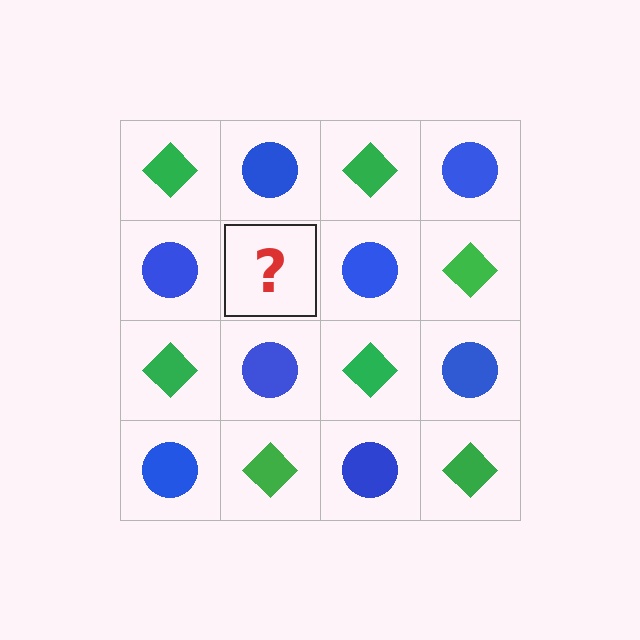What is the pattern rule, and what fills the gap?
The rule is that it alternates green diamond and blue circle in a checkerboard pattern. The gap should be filled with a green diamond.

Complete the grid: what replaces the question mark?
The question mark should be replaced with a green diamond.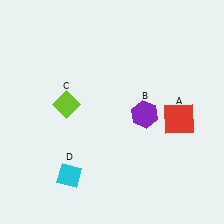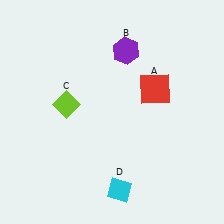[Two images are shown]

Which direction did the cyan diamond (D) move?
The cyan diamond (D) moved right.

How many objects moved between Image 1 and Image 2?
3 objects moved between the two images.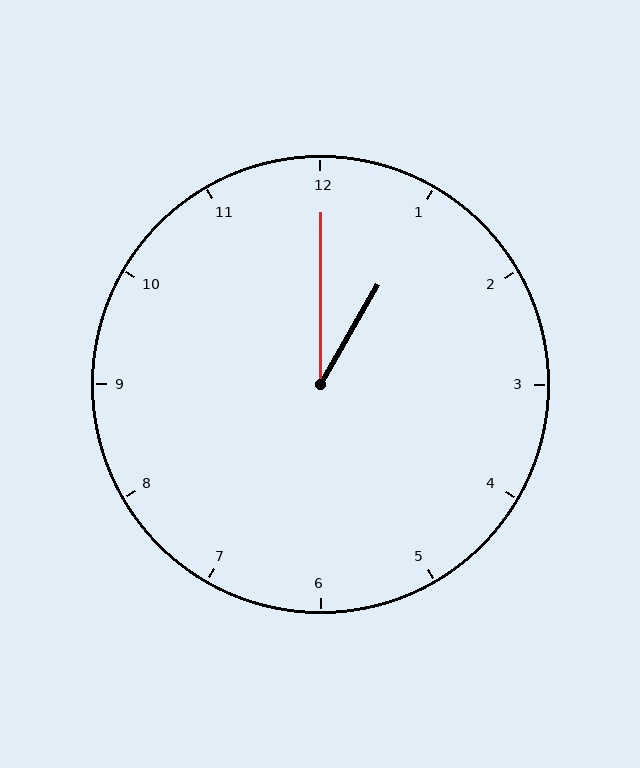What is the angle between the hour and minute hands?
Approximately 30 degrees.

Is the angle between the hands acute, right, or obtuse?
It is acute.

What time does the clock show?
1:00.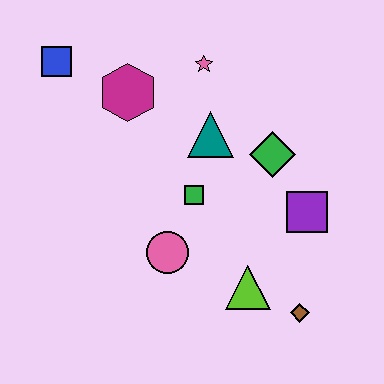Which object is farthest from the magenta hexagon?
The brown diamond is farthest from the magenta hexagon.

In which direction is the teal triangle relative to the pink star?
The teal triangle is below the pink star.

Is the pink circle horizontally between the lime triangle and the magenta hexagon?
Yes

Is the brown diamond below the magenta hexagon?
Yes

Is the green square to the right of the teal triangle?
No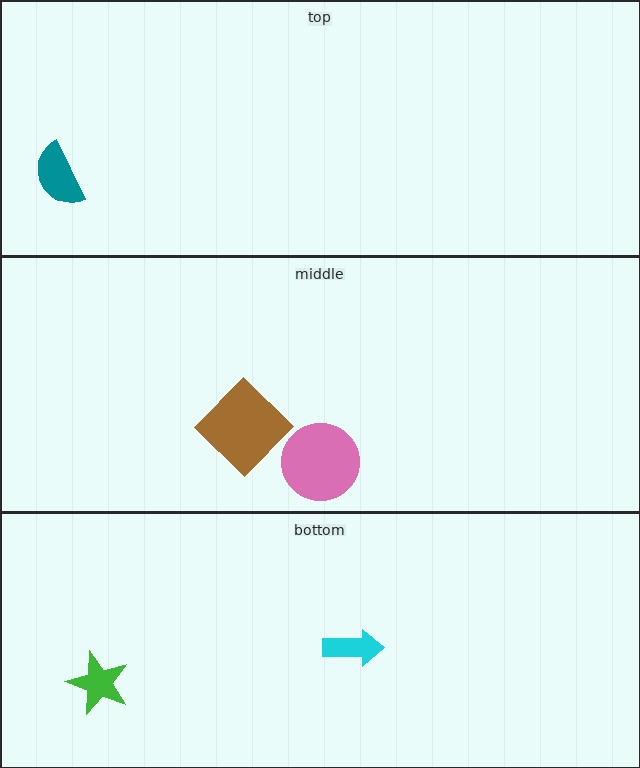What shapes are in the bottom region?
The green star, the cyan arrow.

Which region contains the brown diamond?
The middle region.